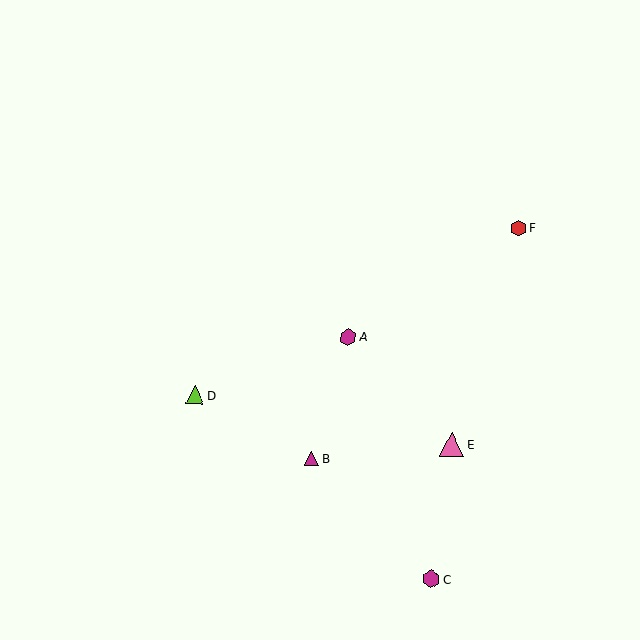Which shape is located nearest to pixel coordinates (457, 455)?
The pink triangle (labeled E) at (452, 444) is nearest to that location.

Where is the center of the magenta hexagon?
The center of the magenta hexagon is at (431, 579).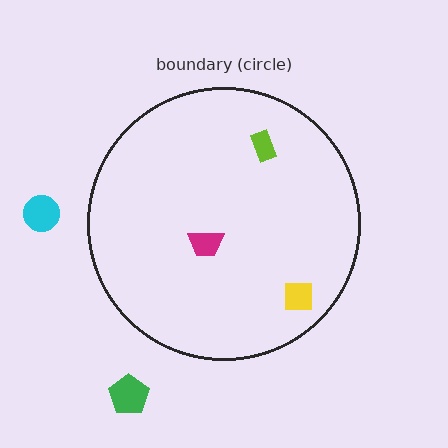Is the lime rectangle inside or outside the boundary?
Inside.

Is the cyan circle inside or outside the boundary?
Outside.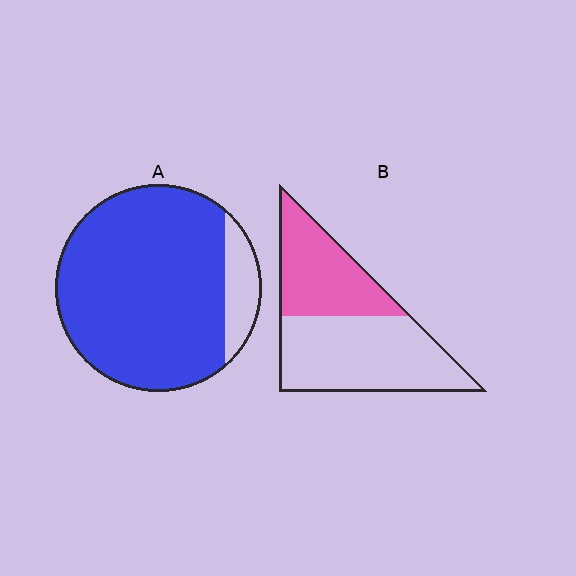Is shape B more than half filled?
No.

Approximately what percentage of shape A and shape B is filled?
A is approximately 90% and B is approximately 40%.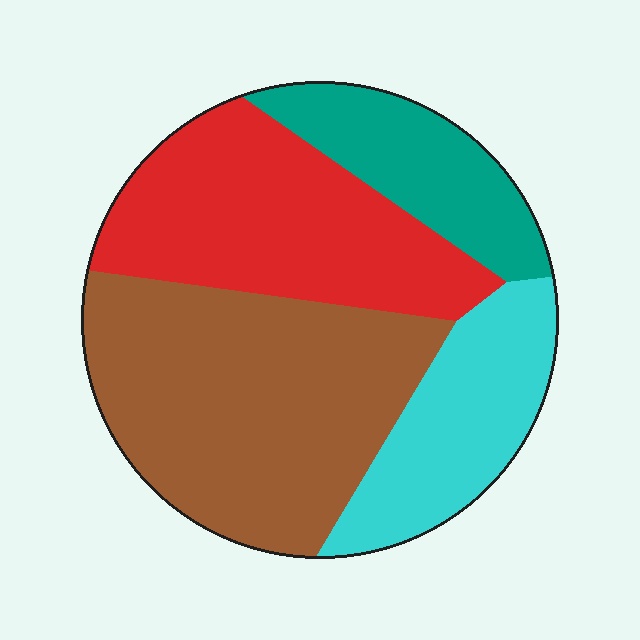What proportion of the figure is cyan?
Cyan takes up about one sixth (1/6) of the figure.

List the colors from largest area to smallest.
From largest to smallest: brown, red, cyan, teal.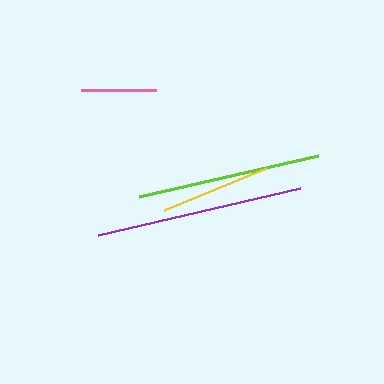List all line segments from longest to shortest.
From longest to shortest: purple, lime, yellow, pink.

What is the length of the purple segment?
The purple segment is approximately 207 pixels long.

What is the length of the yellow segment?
The yellow segment is approximately 111 pixels long.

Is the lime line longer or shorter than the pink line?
The lime line is longer than the pink line.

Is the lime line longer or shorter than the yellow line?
The lime line is longer than the yellow line.